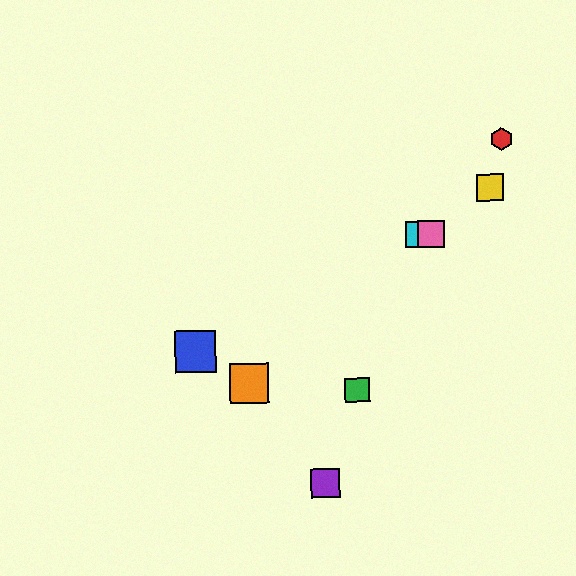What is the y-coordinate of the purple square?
The purple square is at y≈483.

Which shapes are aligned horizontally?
The cyan square, the pink square are aligned horizontally.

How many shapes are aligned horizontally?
2 shapes (the cyan square, the pink square) are aligned horizontally.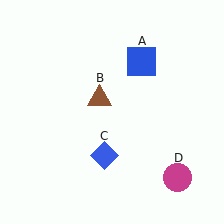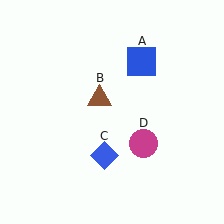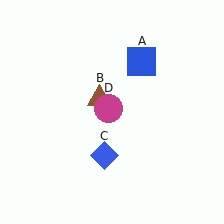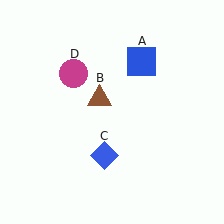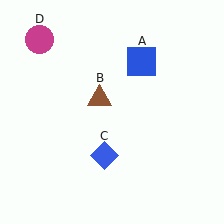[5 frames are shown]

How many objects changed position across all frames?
1 object changed position: magenta circle (object D).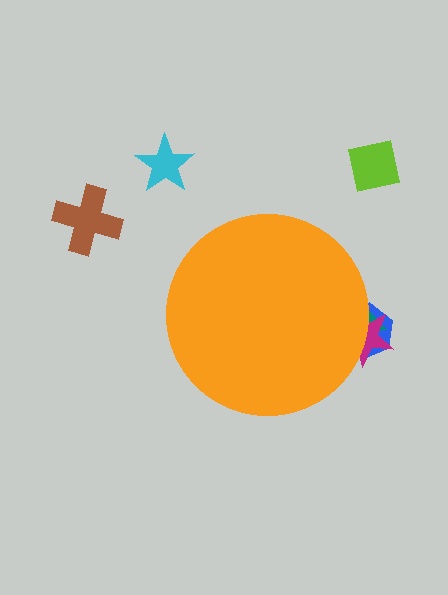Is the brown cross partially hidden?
No, the brown cross is fully visible.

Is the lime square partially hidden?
No, the lime square is fully visible.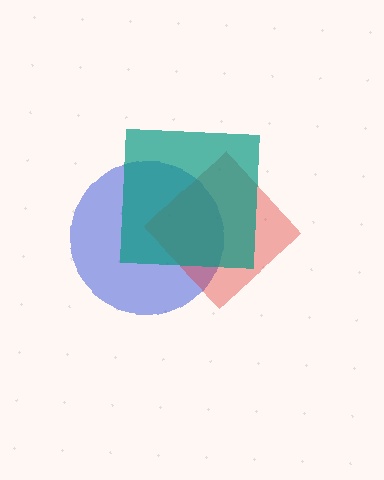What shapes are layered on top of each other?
The layered shapes are: a blue circle, a red diamond, a teal square.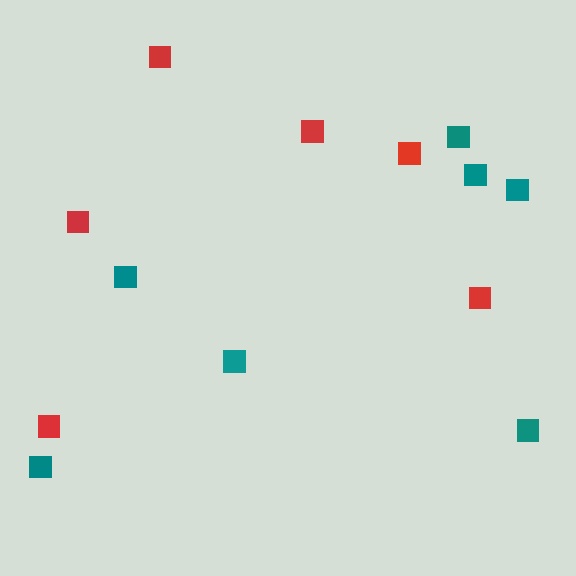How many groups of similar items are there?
There are 2 groups: one group of red squares (6) and one group of teal squares (7).